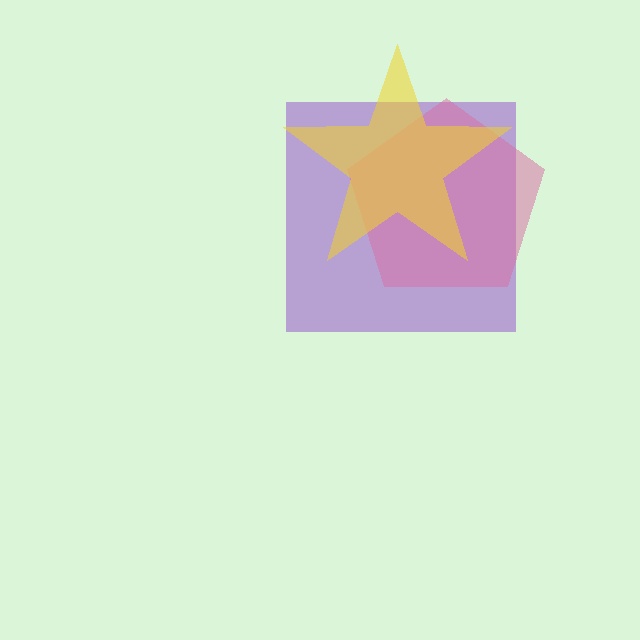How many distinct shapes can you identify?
There are 3 distinct shapes: a purple square, a pink pentagon, a yellow star.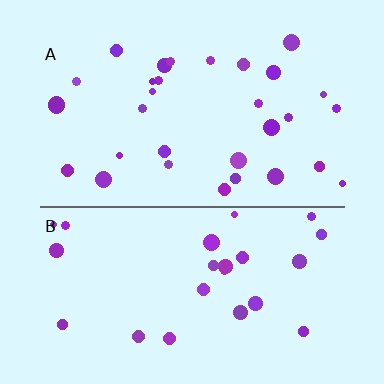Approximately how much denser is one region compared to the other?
Approximately 1.3× — region A over region B.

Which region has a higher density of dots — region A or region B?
A (the top).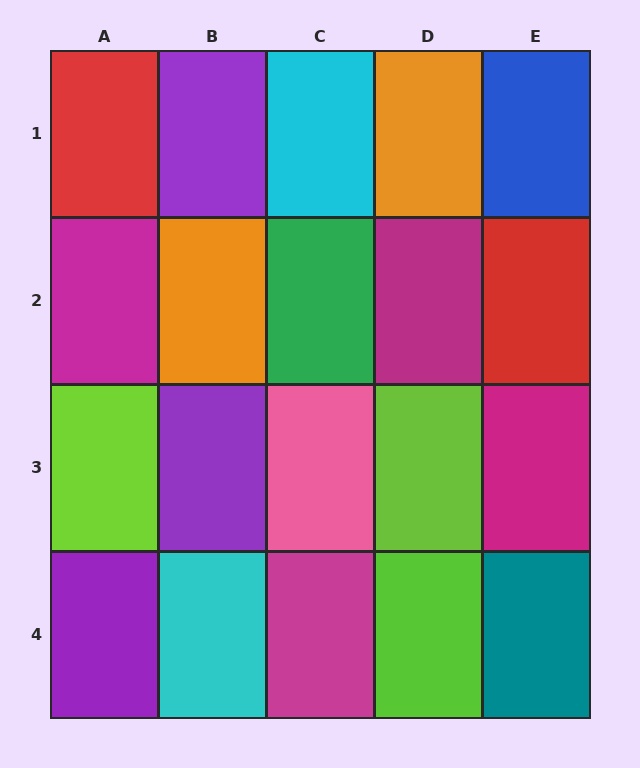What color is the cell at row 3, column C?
Pink.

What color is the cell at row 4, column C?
Magenta.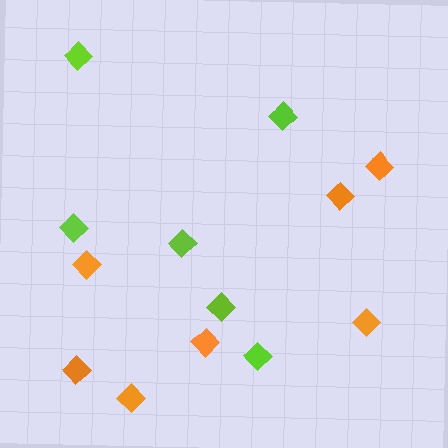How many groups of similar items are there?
There are 2 groups: one group of orange diamonds (7) and one group of lime diamonds (6).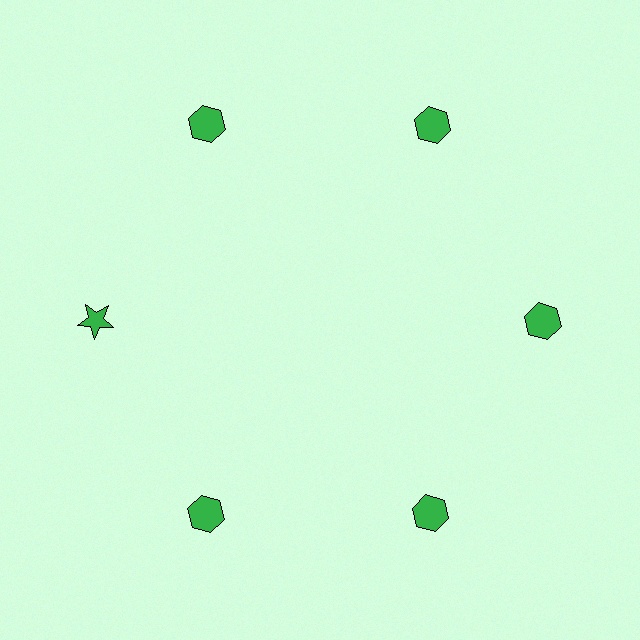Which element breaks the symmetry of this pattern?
The green star at roughly the 9 o'clock position breaks the symmetry. All other shapes are green hexagons.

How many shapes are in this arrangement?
There are 6 shapes arranged in a ring pattern.